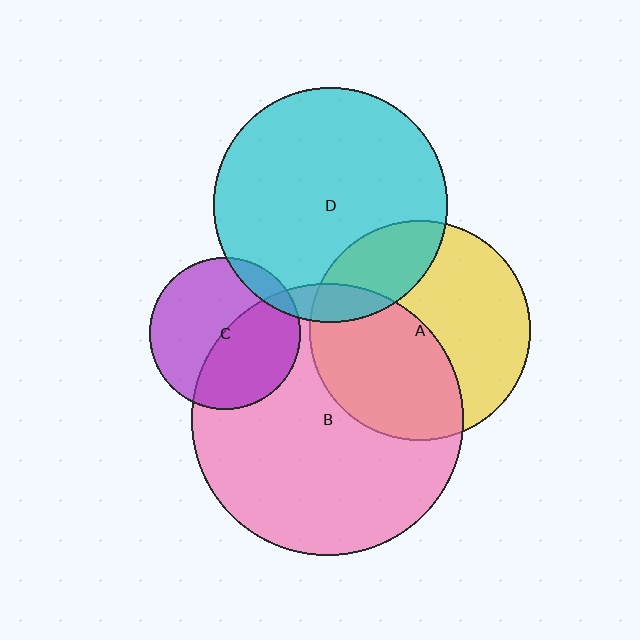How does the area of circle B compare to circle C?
Approximately 3.2 times.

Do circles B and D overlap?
Yes.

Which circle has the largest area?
Circle B (pink).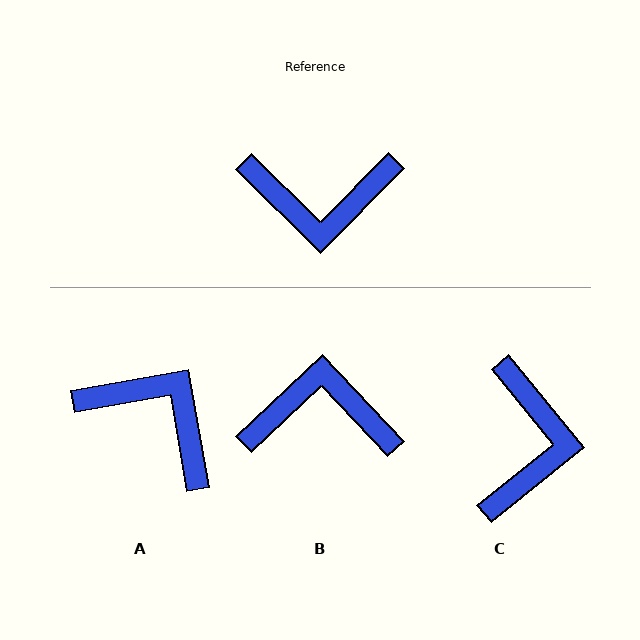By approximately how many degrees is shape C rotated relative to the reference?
Approximately 84 degrees counter-clockwise.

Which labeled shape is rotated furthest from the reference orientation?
B, about 178 degrees away.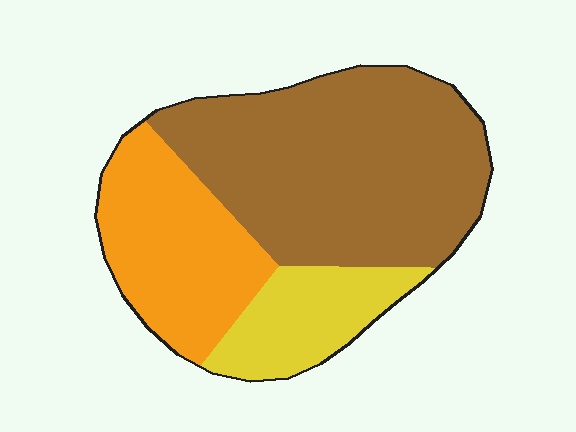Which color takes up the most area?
Brown, at roughly 55%.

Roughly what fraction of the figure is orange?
Orange takes up about one quarter (1/4) of the figure.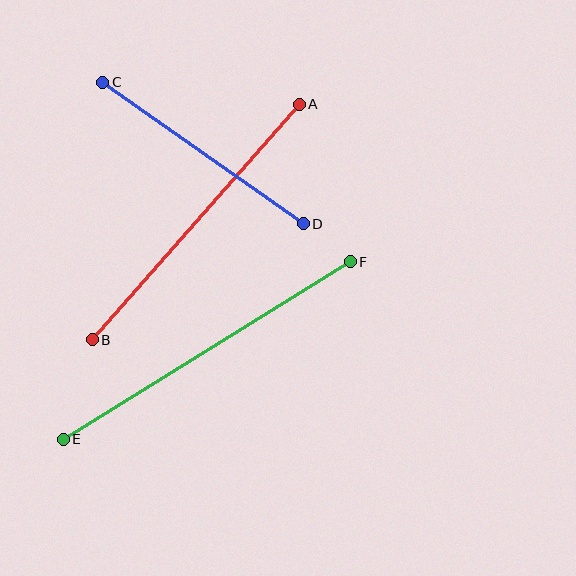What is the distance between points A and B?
The distance is approximately 314 pixels.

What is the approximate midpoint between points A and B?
The midpoint is at approximately (196, 222) pixels.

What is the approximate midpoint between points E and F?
The midpoint is at approximately (207, 351) pixels.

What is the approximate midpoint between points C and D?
The midpoint is at approximately (203, 153) pixels.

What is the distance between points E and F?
The distance is approximately 338 pixels.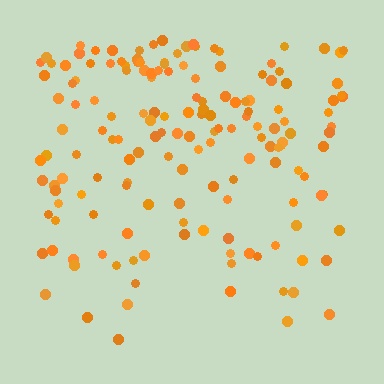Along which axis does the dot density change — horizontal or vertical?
Vertical.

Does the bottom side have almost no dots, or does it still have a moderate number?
Still a moderate number, just noticeably fewer than the top.